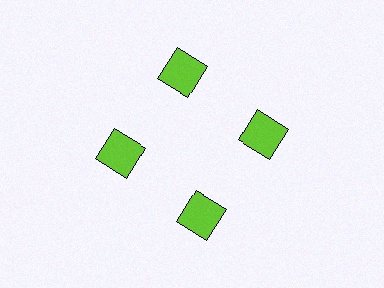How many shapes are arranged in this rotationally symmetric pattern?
There are 4 shapes, arranged in 4 groups of 1.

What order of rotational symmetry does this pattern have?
This pattern has 4-fold rotational symmetry.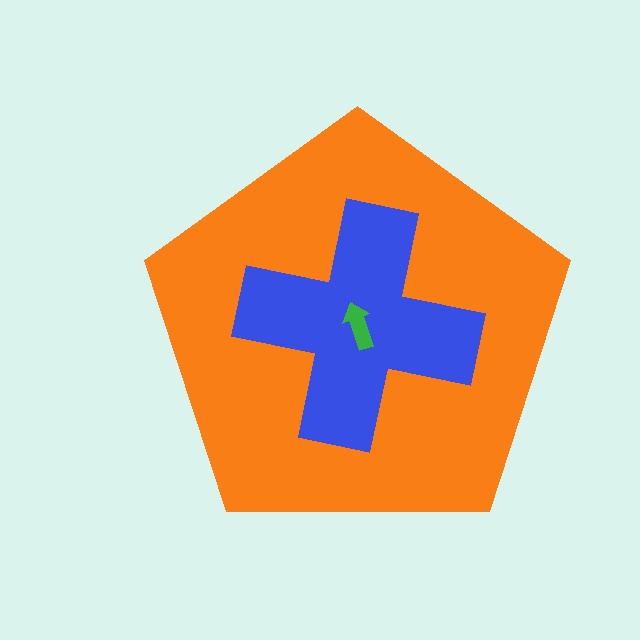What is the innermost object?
The green arrow.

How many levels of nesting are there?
3.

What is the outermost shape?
The orange pentagon.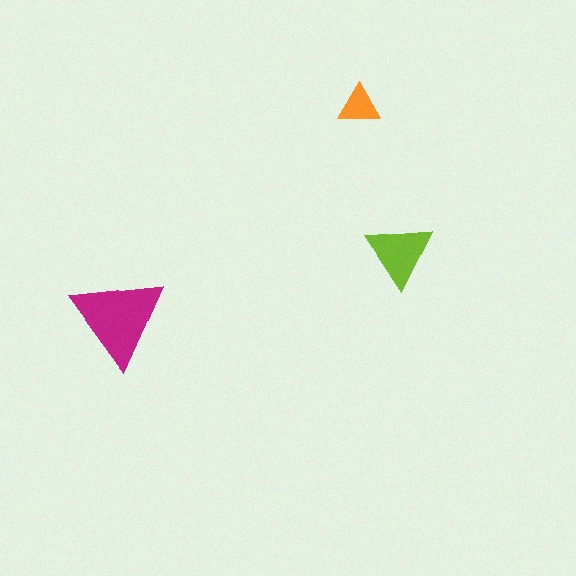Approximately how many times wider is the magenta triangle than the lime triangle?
About 1.5 times wider.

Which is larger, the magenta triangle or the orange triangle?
The magenta one.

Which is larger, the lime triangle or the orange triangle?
The lime one.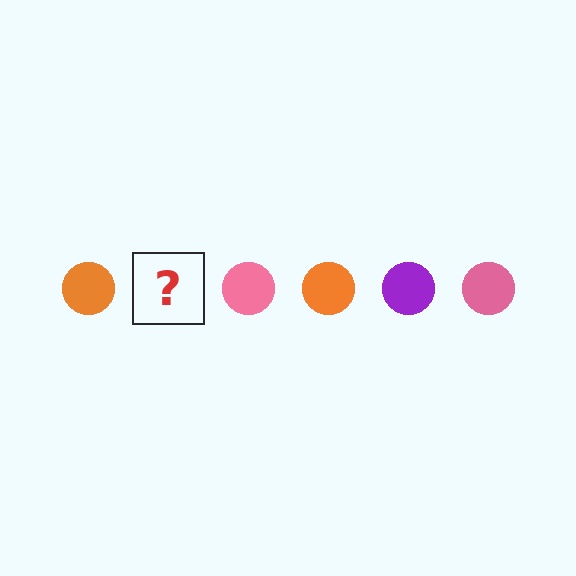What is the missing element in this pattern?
The missing element is a purple circle.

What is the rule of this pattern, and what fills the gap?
The rule is that the pattern cycles through orange, purple, pink circles. The gap should be filled with a purple circle.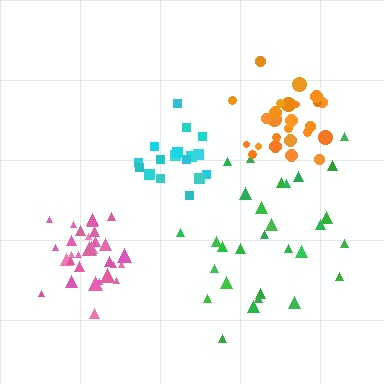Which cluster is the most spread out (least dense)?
Green.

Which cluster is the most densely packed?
Pink.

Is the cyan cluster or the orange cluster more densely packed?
Orange.